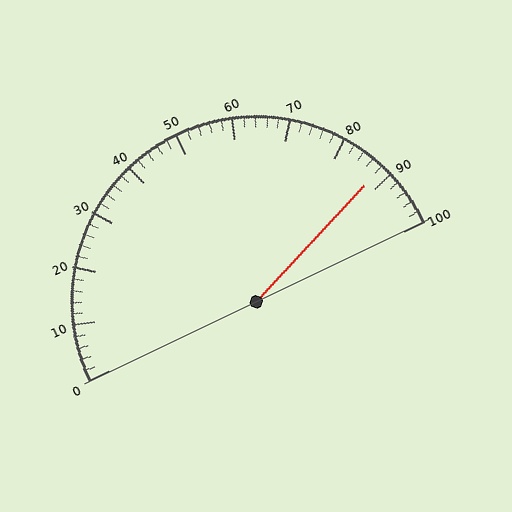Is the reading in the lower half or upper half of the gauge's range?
The reading is in the upper half of the range (0 to 100).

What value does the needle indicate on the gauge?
The needle indicates approximately 88.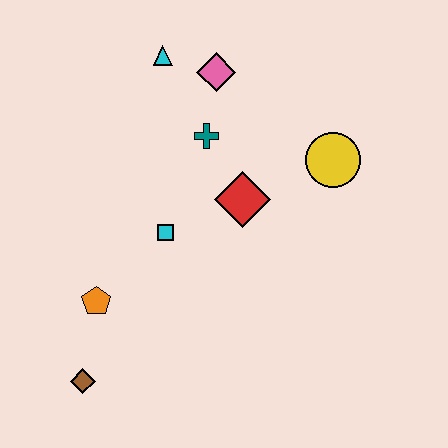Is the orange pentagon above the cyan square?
No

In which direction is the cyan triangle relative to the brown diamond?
The cyan triangle is above the brown diamond.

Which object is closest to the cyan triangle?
The pink diamond is closest to the cyan triangle.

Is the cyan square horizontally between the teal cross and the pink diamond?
No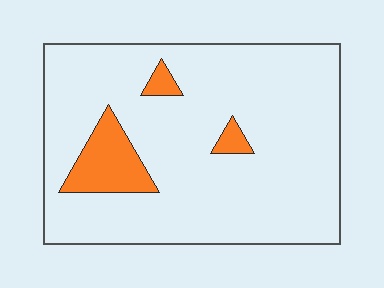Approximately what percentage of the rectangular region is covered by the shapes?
Approximately 10%.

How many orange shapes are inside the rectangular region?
3.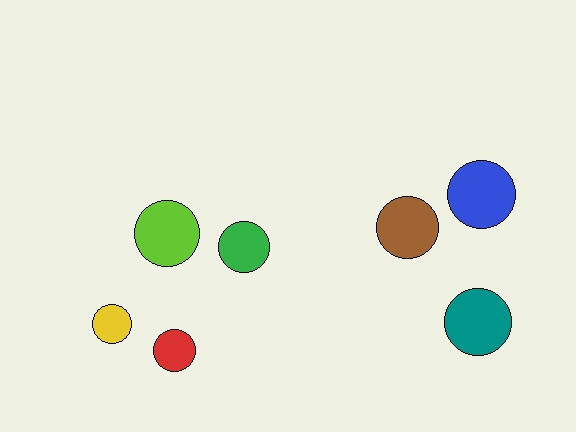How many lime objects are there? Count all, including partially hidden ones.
There is 1 lime object.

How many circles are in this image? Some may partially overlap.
There are 7 circles.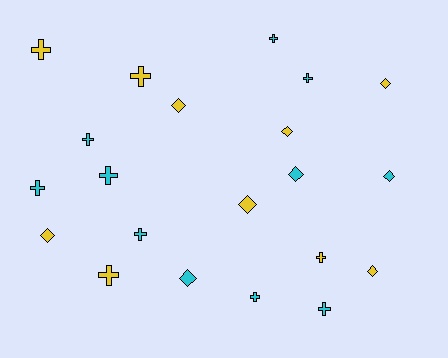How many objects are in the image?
There are 21 objects.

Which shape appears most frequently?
Cross, with 12 objects.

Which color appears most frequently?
Cyan, with 11 objects.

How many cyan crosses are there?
There are 8 cyan crosses.